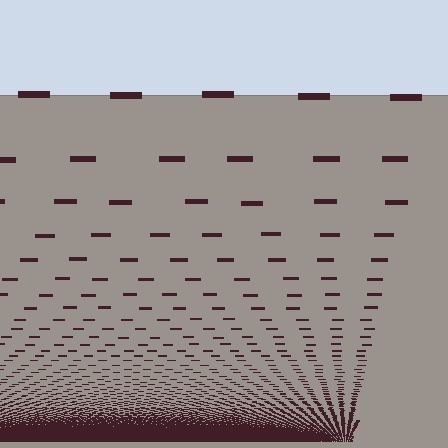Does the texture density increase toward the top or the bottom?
Density increases toward the bottom.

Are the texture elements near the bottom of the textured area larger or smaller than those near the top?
Smaller. The gradient is inverted — elements near the bottom are smaller and denser.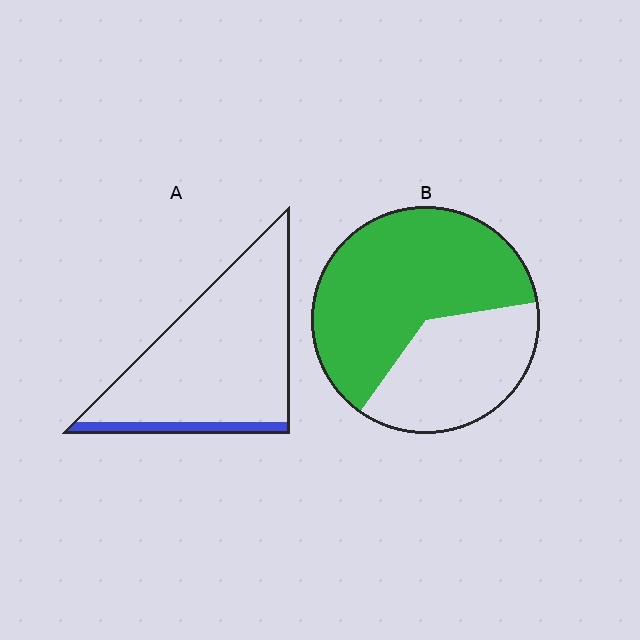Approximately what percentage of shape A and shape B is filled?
A is approximately 10% and B is approximately 65%.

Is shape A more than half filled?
No.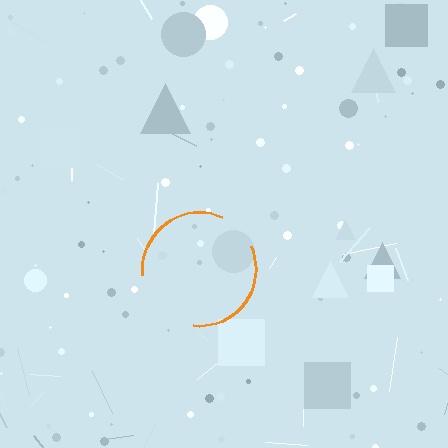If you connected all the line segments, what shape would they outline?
They would outline a circle.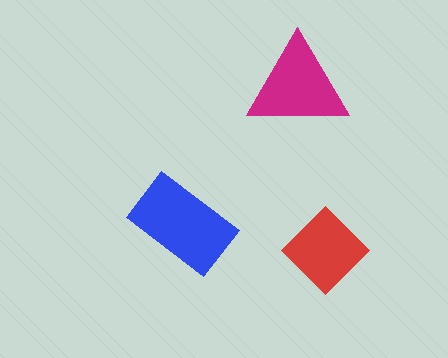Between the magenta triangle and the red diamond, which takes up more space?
The magenta triangle.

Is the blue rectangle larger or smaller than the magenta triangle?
Larger.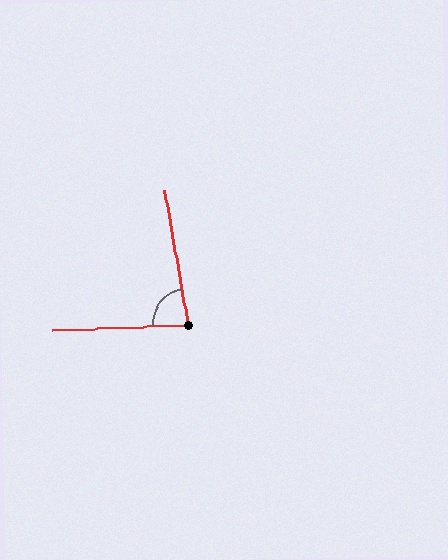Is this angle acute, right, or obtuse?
It is acute.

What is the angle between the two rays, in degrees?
Approximately 82 degrees.